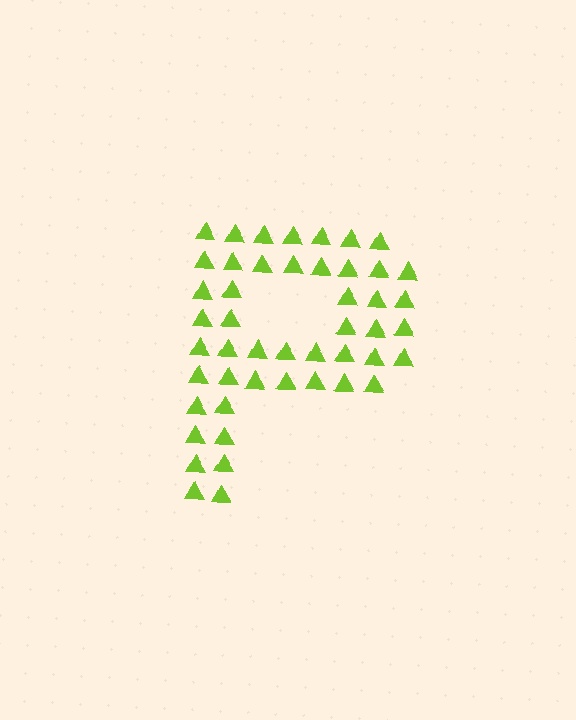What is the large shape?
The large shape is the letter P.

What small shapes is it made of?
It is made of small triangles.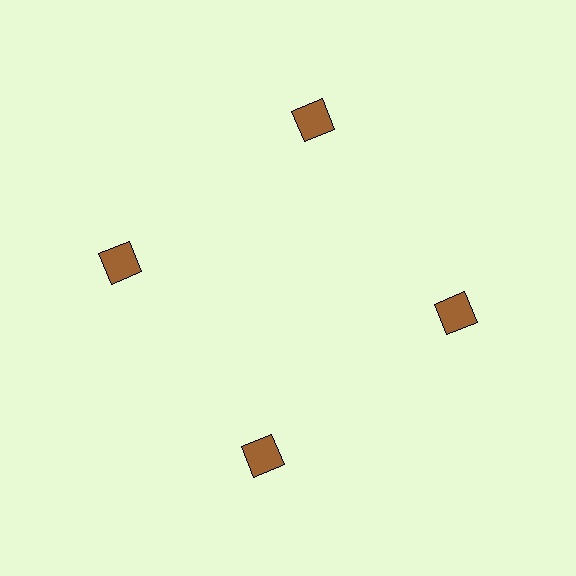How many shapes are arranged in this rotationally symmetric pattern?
There are 4 shapes, arranged in 4 groups of 1.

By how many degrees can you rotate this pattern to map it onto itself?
The pattern maps onto itself every 90 degrees of rotation.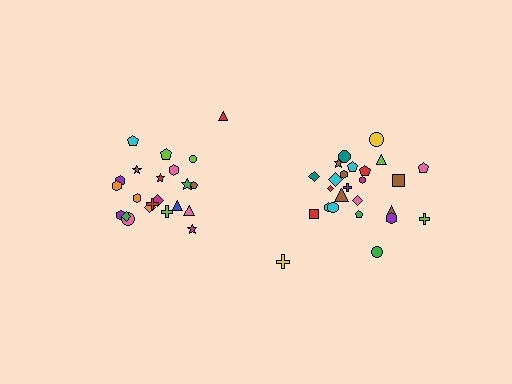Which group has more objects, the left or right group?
The right group.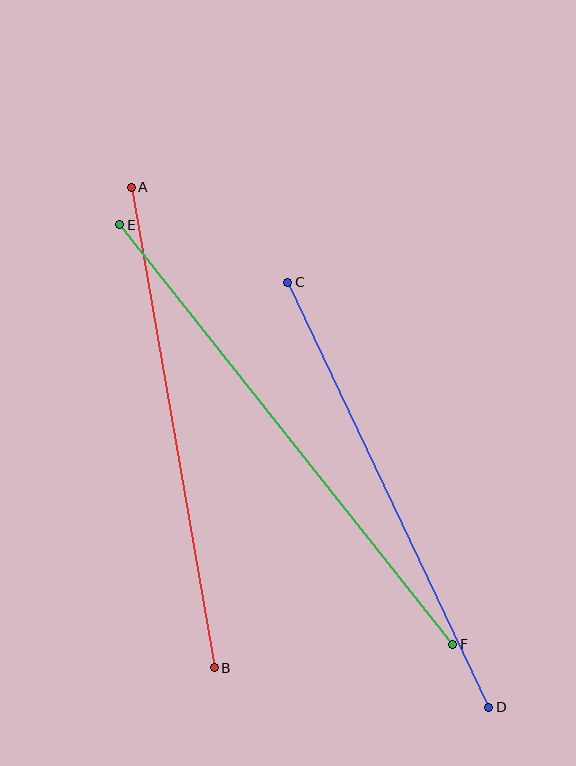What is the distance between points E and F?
The distance is approximately 535 pixels.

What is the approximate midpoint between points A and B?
The midpoint is at approximately (173, 427) pixels.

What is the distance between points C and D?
The distance is approximately 470 pixels.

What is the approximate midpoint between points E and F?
The midpoint is at approximately (286, 435) pixels.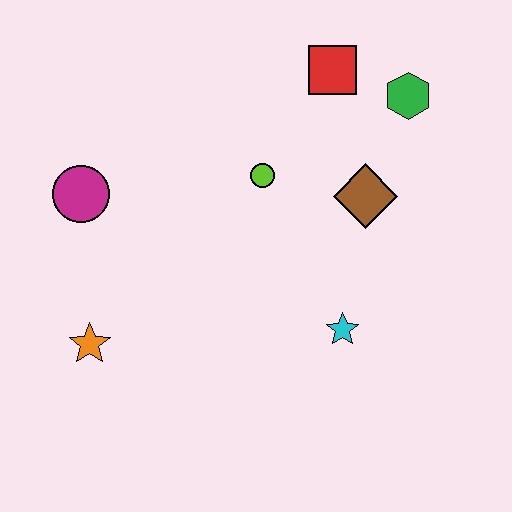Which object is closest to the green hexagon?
The red square is closest to the green hexagon.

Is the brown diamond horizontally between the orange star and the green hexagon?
Yes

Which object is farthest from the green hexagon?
The orange star is farthest from the green hexagon.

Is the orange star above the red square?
No